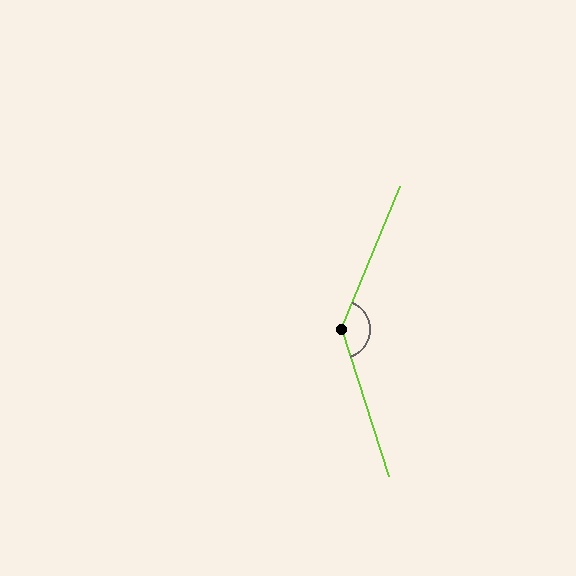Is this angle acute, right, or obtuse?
It is obtuse.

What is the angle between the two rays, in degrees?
Approximately 140 degrees.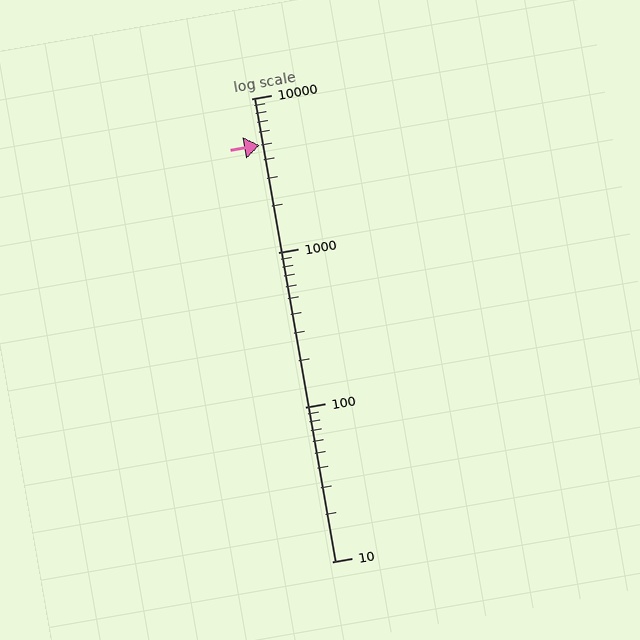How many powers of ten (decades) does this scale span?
The scale spans 3 decades, from 10 to 10000.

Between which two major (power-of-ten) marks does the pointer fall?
The pointer is between 1000 and 10000.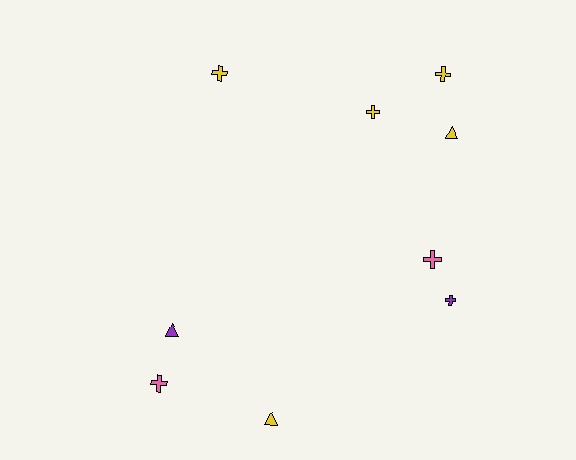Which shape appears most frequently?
Cross, with 6 objects.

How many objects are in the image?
There are 9 objects.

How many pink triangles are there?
There are no pink triangles.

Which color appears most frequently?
Yellow, with 5 objects.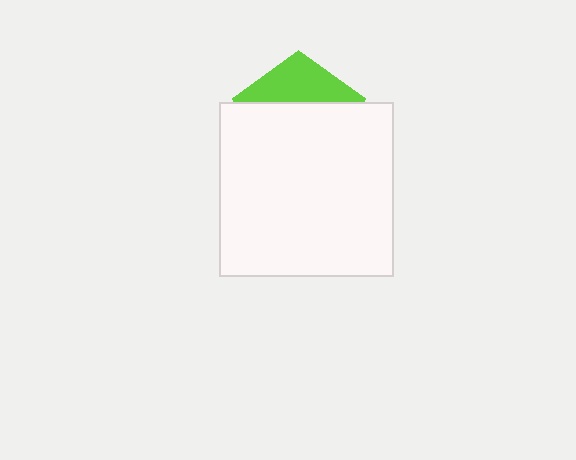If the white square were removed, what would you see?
You would see the complete lime pentagon.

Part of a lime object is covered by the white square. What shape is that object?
It is a pentagon.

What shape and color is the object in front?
The object in front is a white square.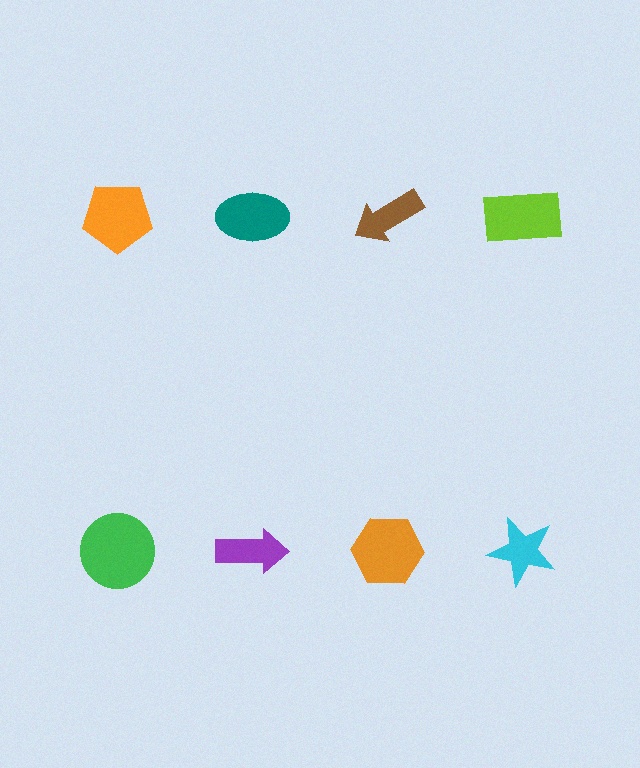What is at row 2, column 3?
An orange hexagon.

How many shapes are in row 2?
4 shapes.